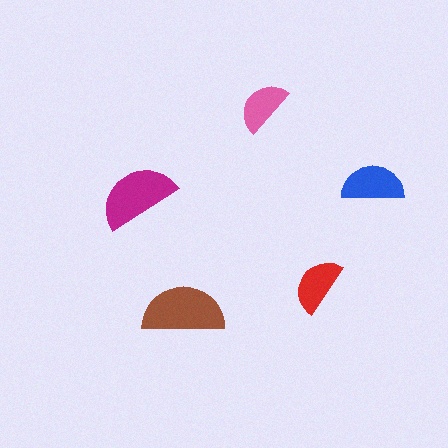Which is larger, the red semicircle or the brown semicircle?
The brown one.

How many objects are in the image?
There are 5 objects in the image.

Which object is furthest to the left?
The magenta semicircle is leftmost.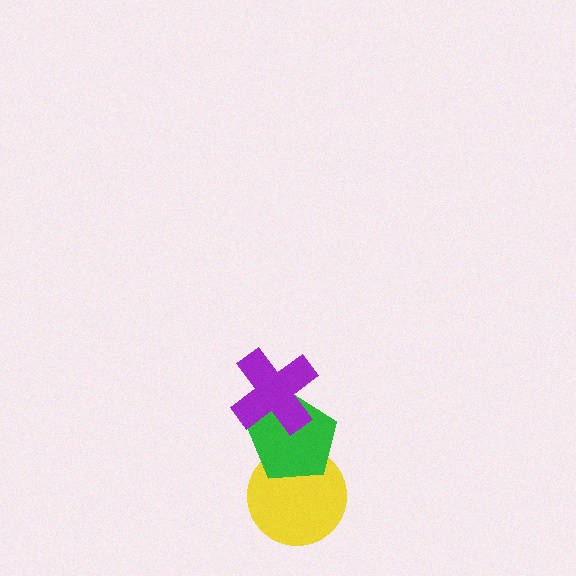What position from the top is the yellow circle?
The yellow circle is 3rd from the top.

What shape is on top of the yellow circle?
The green pentagon is on top of the yellow circle.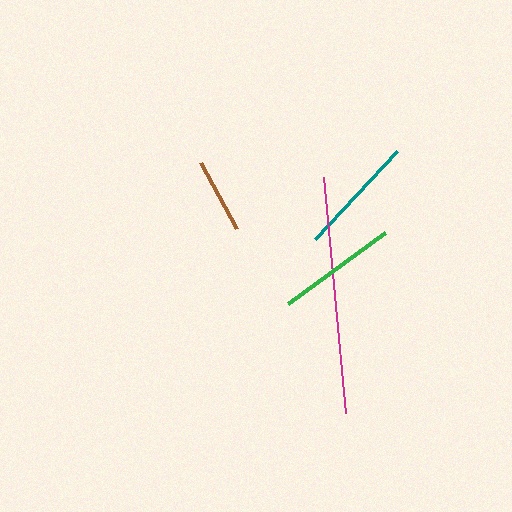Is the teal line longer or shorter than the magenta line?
The magenta line is longer than the teal line.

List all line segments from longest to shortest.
From longest to shortest: magenta, green, teal, brown.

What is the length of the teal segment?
The teal segment is approximately 120 pixels long.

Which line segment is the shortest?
The brown line is the shortest at approximately 75 pixels.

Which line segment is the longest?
The magenta line is the longest at approximately 237 pixels.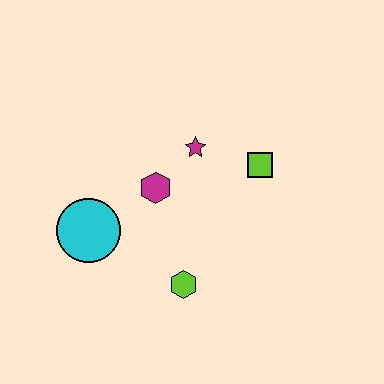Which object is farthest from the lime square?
The cyan circle is farthest from the lime square.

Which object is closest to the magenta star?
The magenta hexagon is closest to the magenta star.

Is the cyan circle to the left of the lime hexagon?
Yes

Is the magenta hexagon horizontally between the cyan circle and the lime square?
Yes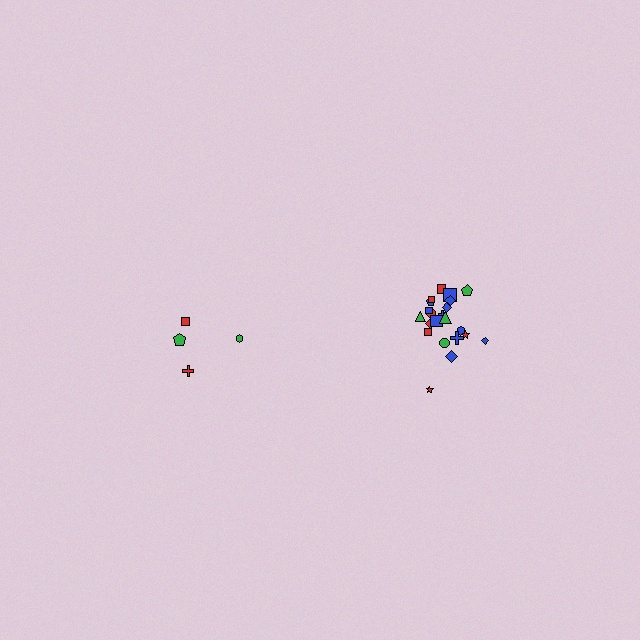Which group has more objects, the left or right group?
The right group.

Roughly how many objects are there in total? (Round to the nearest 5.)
Roughly 25 objects in total.